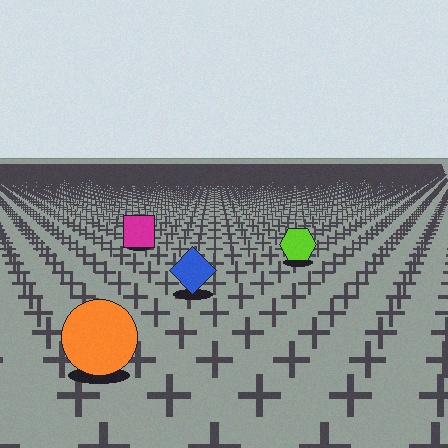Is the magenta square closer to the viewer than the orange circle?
No. The orange circle is closer — you can tell from the texture gradient: the ground texture is coarser near it.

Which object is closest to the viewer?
The orange circle is closest. The texture marks near it are larger and more spread out.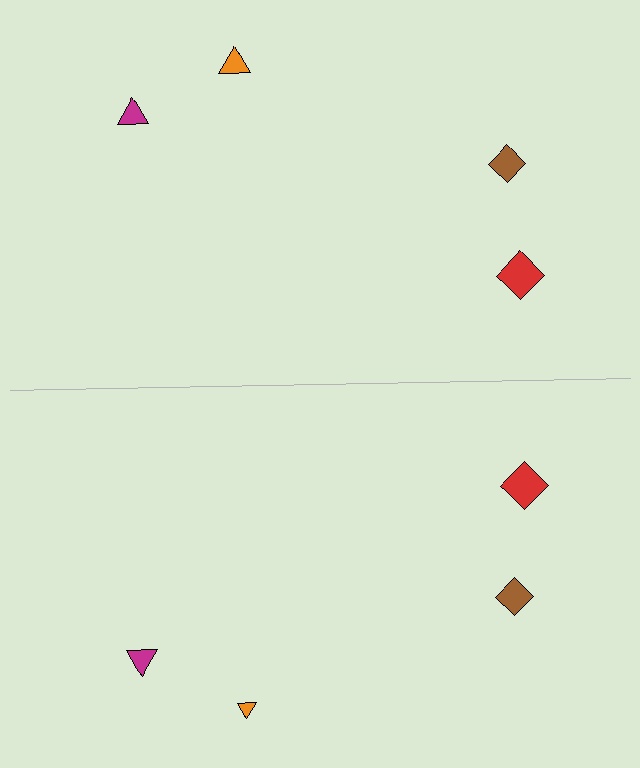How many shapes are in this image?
There are 8 shapes in this image.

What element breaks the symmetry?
The orange triangle on the bottom side has a different size than its mirror counterpart.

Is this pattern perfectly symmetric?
No, the pattern is not perfectly symmetric. The orange triangle on the bottom side has a different size than its mirror counterpart.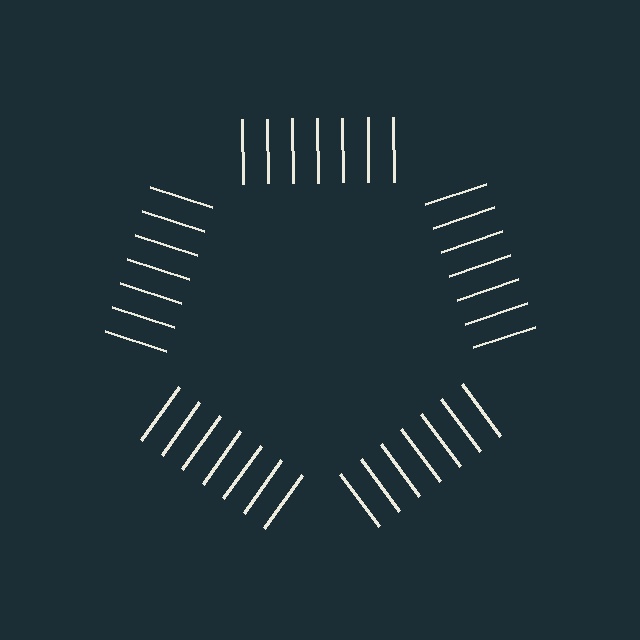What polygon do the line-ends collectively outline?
An illusory pentagon — the line segments terminate on its edges but no continuous stroke is drawn.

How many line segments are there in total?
35 — 7 along each of the 5 edges.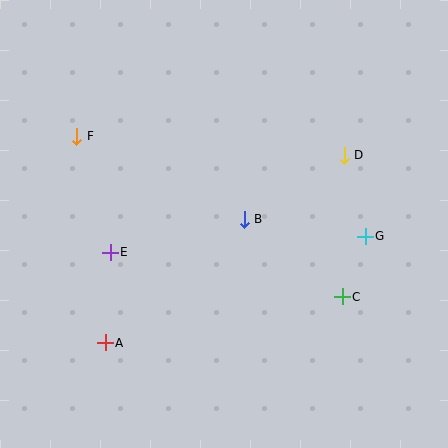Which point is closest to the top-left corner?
Point F is closest to the top-left corner.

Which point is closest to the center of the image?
Point B at (244, 219) is closest to the center.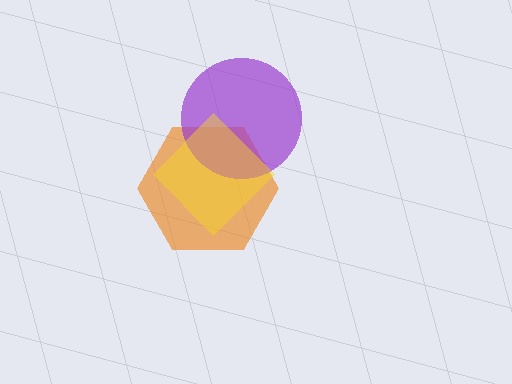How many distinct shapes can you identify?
There are 3 distinct shapes: an orange hexagon, a purple circle, a yellow diamond.